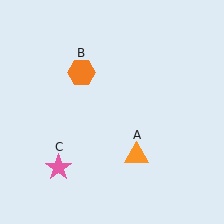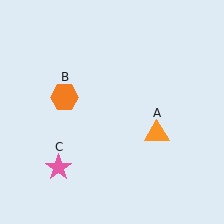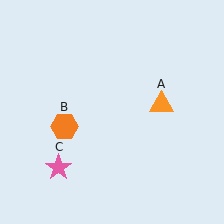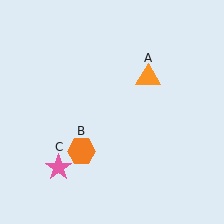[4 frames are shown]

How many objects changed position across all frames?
2 objects changed position: orange triangle (object A), orange hexagon (object B).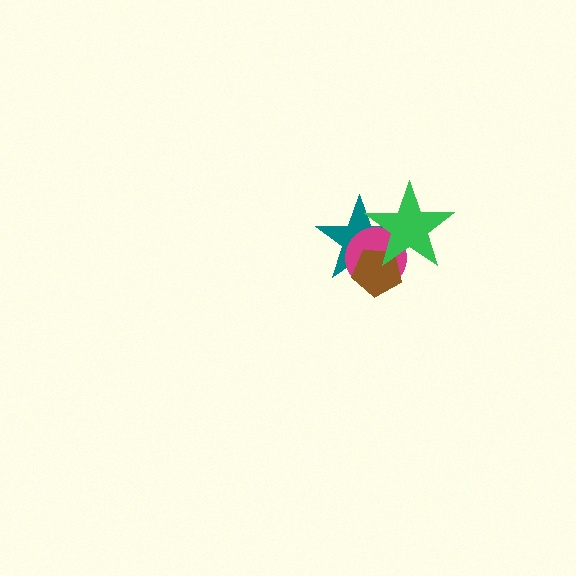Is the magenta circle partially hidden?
Yes, it is partially covered by another shape.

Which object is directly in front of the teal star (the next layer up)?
The magenta circle is directly in front of the teal star.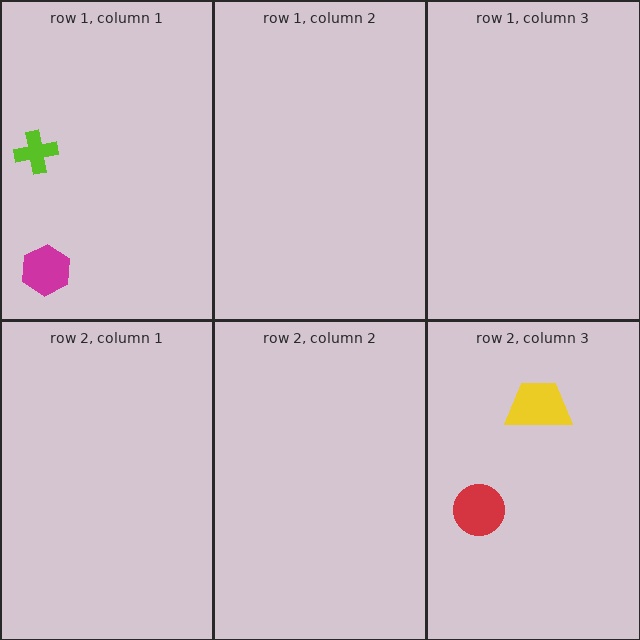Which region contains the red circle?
The row 2, column 3 region.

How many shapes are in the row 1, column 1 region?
2.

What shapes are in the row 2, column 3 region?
The yellow trapezoid, the red circle.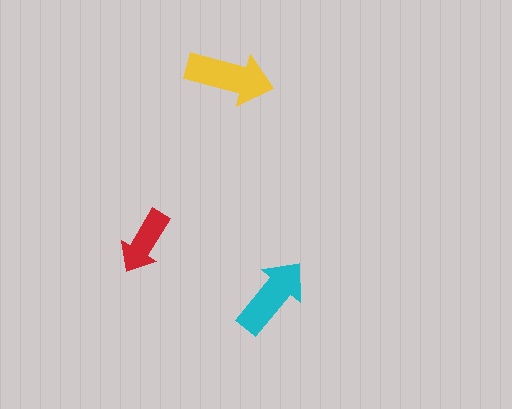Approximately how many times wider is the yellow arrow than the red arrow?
About 1.5 times wider.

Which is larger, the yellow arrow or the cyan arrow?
The yellow one.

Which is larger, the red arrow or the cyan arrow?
The cyan one.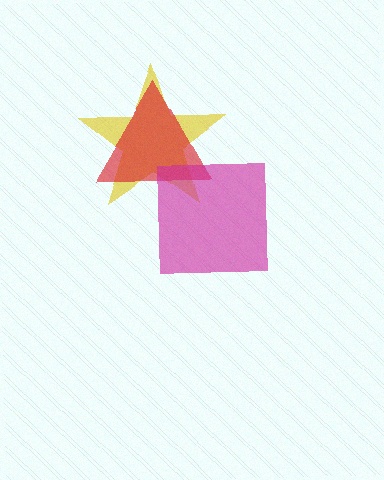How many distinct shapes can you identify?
There are 3 distinct shapes: a yellow star, a red triangle, a magenta square.